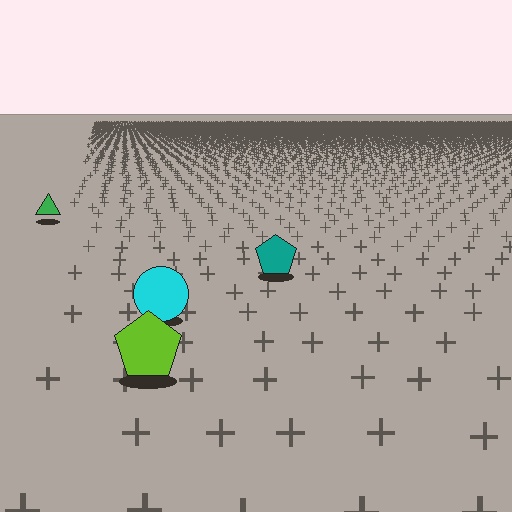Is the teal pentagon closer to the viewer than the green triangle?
Yes. The teal pentagon is closer — you can tell from the texture gradient: the ground texture is coarser near it.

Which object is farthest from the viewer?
The green triangle is farthest from the viewer. It appears smaller and the ground texture around it is denser.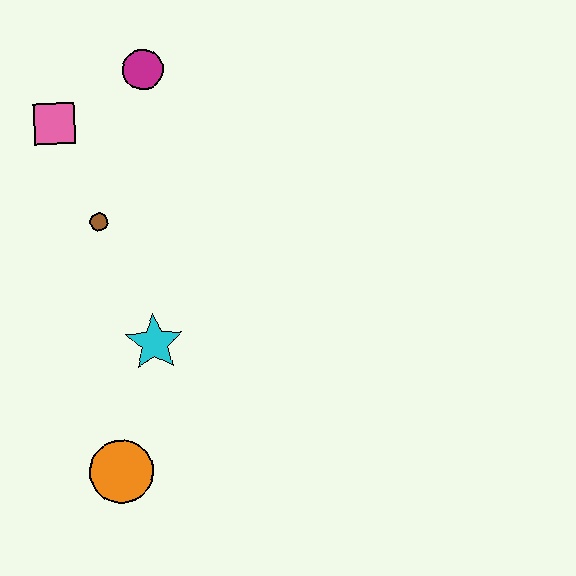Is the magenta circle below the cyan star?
No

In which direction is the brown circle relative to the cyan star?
The brown circle is above the cyan star.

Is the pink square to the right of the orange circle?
No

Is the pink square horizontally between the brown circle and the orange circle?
No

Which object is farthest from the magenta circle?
The orange circle is farthest from the magenta circle.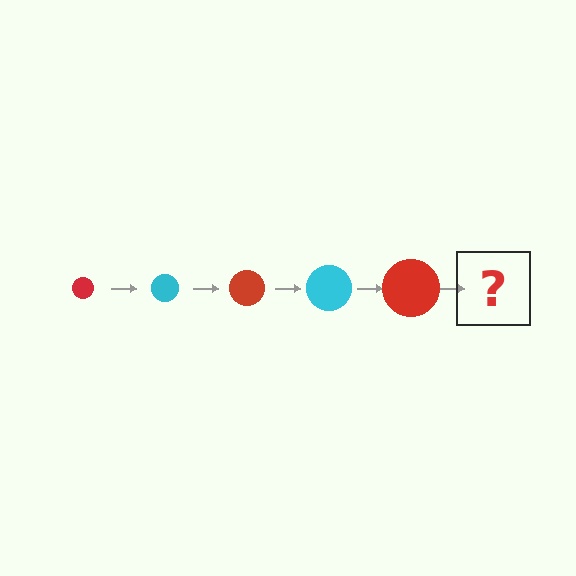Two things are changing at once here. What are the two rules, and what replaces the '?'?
The two rules are that the circle grows larger each step and the color cycles through red and cyan. The '?' should be a cyan circle, larger than the previous one.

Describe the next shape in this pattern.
It should be a cyan circle, larger than the previous one.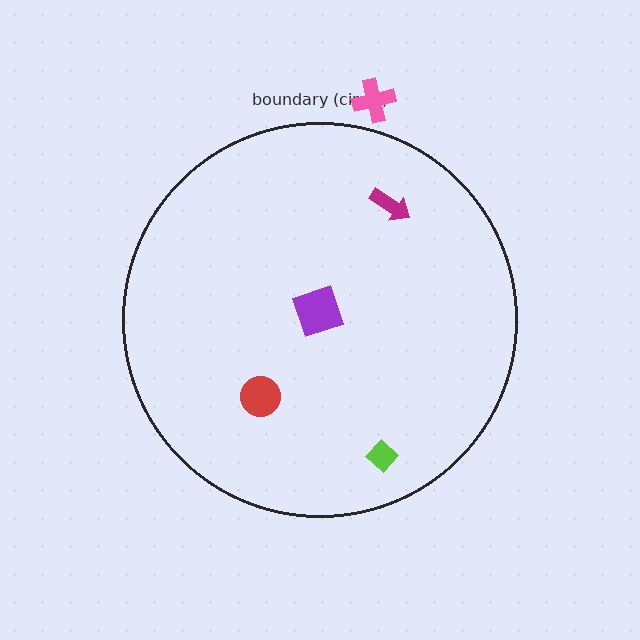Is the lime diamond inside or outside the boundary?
Inside.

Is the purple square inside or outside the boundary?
Inside.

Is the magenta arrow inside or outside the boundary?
Inside.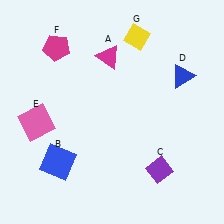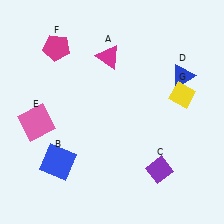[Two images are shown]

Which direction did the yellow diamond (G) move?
The yellow diamond (G) moved down.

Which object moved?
The yellow diamond (G) moved down.